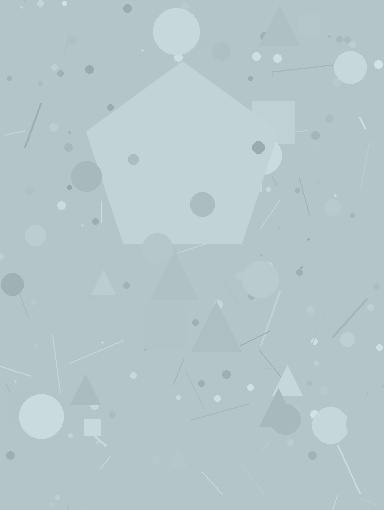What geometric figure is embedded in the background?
A pentagon is embedded in the background.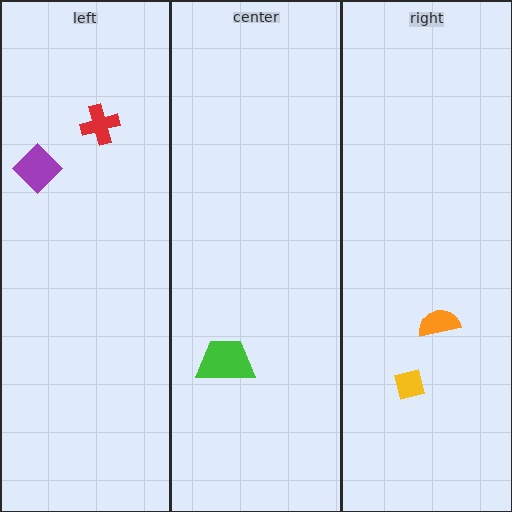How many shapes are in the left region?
2.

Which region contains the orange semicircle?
The right region.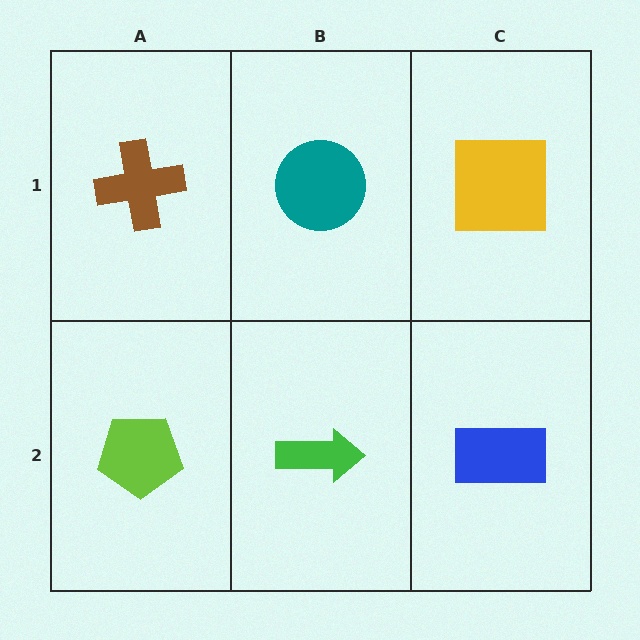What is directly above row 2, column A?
A brown cross.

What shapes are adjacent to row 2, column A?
A brown cross (row 1, column A), a green arrow (row 2, column B).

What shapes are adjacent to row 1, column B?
A green arrow (row 2, column B), a brown cross (row 1, column A), a yellow square (row 1, column C).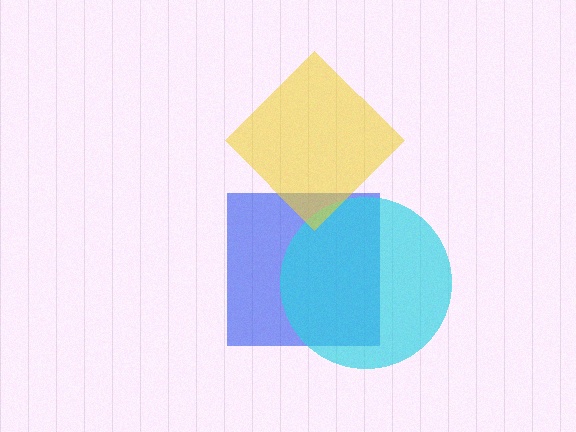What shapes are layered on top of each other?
The layered shapes are: a blue square, a cyan circle, a yellow diamond.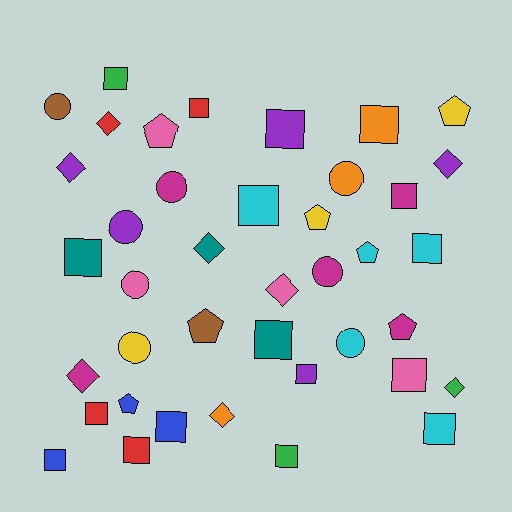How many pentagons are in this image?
There are 7 pentagons.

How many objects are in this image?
There are 40 objects.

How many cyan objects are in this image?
There are 5 cyan objects.